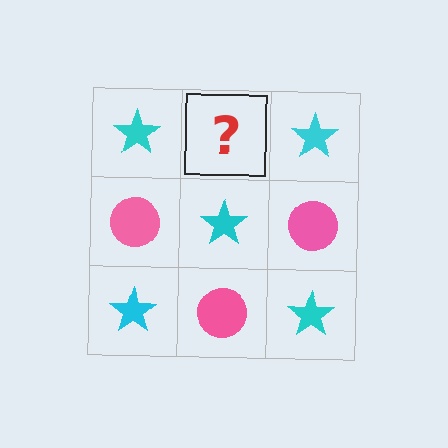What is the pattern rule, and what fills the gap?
The rule is that it alternates cyan star and pink circle in a checkerboard pattern. The gap should be filled with a pink circle.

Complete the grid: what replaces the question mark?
The question mark should be replaced with a pink circle.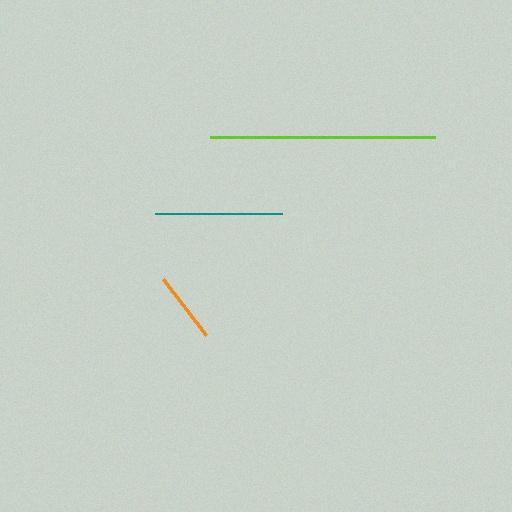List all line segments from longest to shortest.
From longest to shortest: lime, teal, orange.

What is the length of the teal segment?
The teal segment is approximately 127 pixels long.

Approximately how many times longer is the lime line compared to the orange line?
The lime line is approximately 3.2 times the length of the orange line.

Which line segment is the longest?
The lime line is the longest at approximately 225 pixels.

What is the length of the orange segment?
The orange segment is approximately 71 pixels long.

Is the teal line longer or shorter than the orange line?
The teal line is longer than the orange line.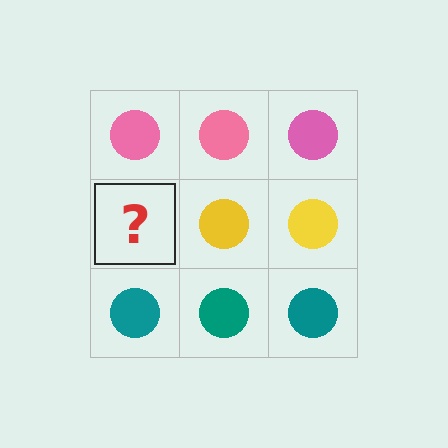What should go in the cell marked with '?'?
The missing cell should contain a yellow circle.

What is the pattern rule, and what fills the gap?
The rule is that each row has a consistent color. The gap should be filled with a yellow circle.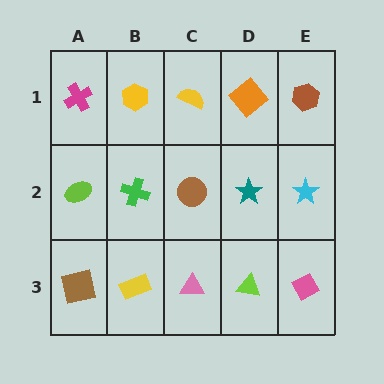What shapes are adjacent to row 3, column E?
A cyan star (row 2, column E), a lime triangle (row 3, column D).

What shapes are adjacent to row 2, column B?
A yellow hexagon (row 1, column B), a yellow rectangle (row 3, column B), a lime ellipse (row 2, column A), a brown circle (row 2, column C).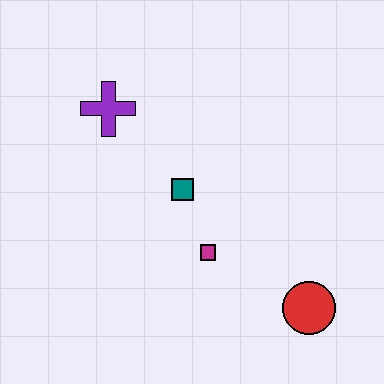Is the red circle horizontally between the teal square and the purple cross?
No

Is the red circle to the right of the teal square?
Yes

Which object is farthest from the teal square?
The red circle is farthest from the teal square.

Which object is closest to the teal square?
The magenta square is closest to the teal square.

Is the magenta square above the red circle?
Yes